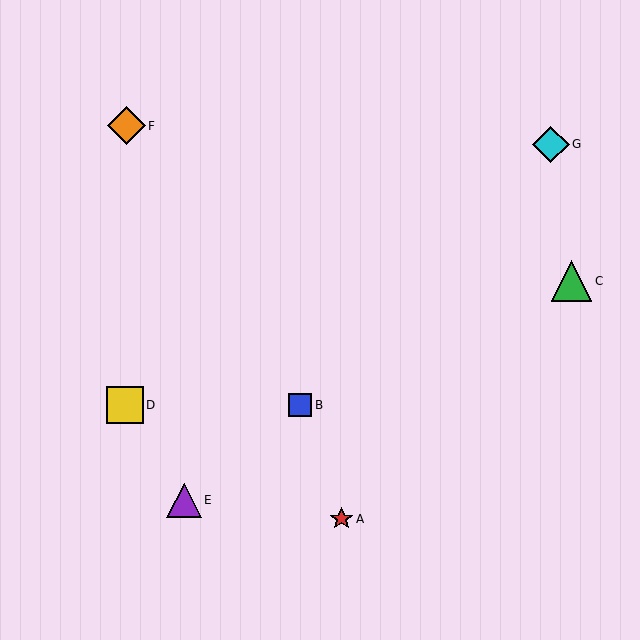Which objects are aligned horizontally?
Objects B, D are aligned horizontally.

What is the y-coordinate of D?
Object D is at y≈405.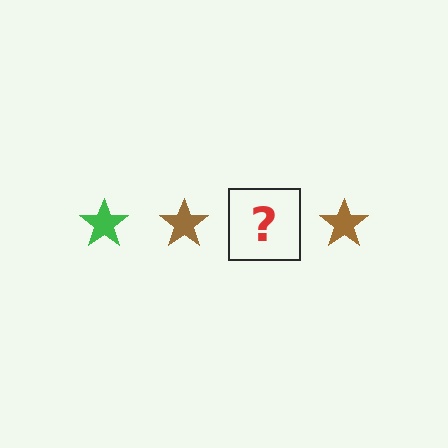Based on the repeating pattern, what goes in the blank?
The blank should be a green star.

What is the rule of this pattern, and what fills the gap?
The rule is that the pattern cycles through green, brown stars. The gap should be filled with a green star.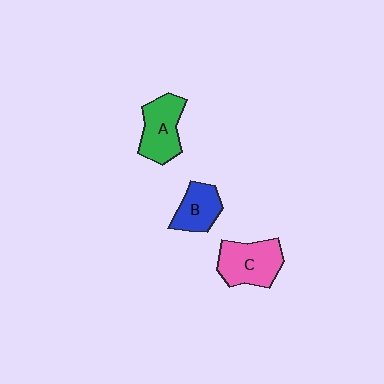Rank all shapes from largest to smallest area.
From largest to smallest: C (pink), A (green), B (blue).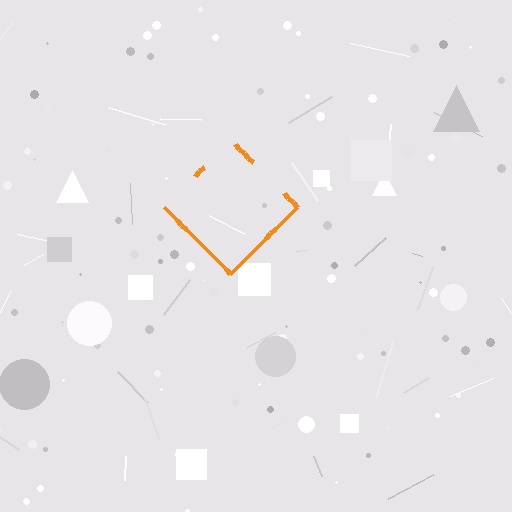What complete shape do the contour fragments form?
The contour fragments form a diamond.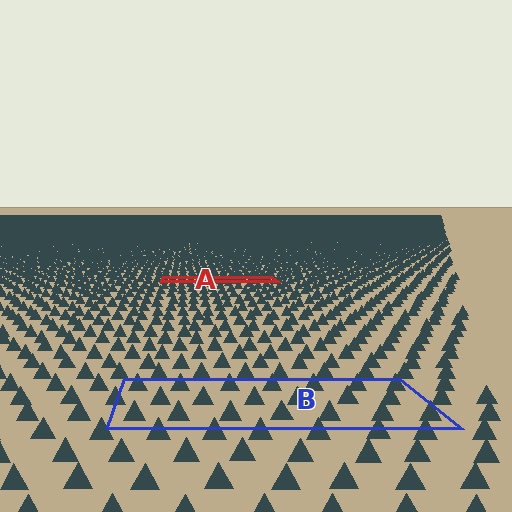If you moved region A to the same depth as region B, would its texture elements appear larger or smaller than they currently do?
They would appear larger. At a closer depth, the same texture elements are projected at a bigger on-screen size.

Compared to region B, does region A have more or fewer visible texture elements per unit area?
Region A has more texture elements per unit area — they are packed more densely because it is farther away.